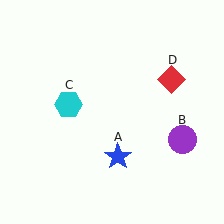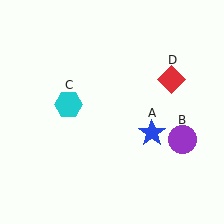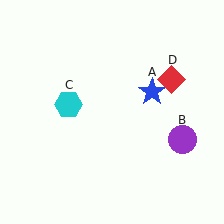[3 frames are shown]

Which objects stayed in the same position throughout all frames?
Purple circle (object B) and cyan hexagon (object C) and red diamond (object D) remained stationary.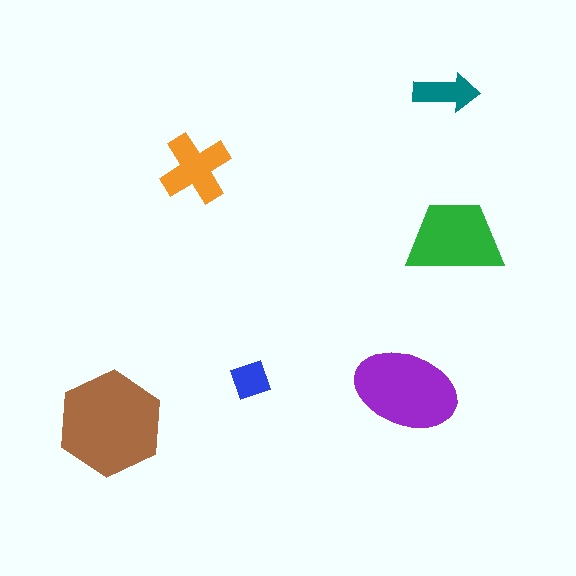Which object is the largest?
The brown hexagon.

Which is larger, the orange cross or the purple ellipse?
The purple ellipse.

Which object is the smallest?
The blue square.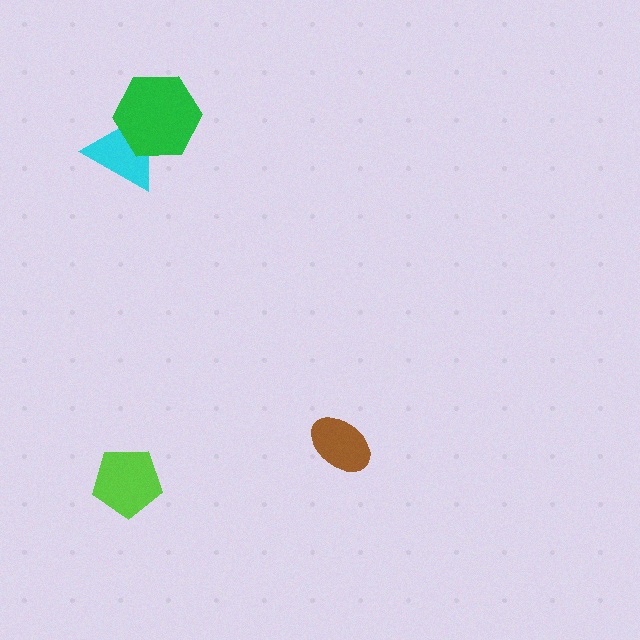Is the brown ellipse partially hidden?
No, no other shape covers it.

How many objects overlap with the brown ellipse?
0 objects overlap with the brown ellipse.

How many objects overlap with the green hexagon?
1 object overlaps with the green hexagon.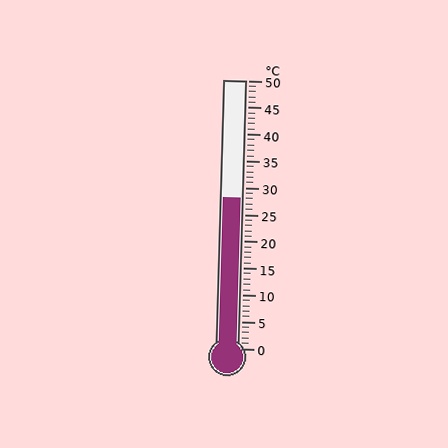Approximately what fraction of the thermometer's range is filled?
The thermometer is filled to approximately 55% of its range.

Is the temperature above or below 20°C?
The temperature is above 20°C.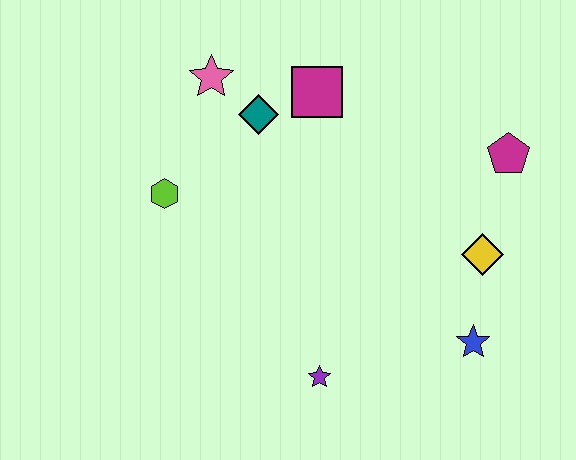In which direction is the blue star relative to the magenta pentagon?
The blue star is below the magenta pentagon.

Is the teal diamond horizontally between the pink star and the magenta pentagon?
Yes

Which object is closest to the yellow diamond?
The blue star is closest to the yellow diamond.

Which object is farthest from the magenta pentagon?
The lime hexagon is farthest from the magenta pentagon.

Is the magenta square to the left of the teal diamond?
No